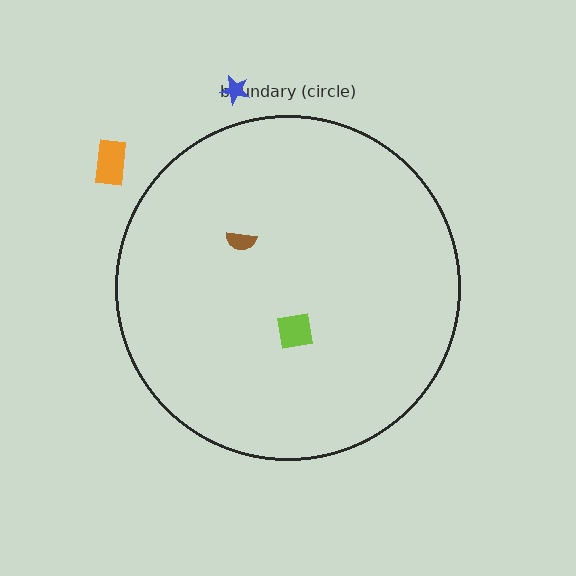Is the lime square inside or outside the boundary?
Inside.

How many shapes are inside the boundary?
2 inside, 2 outside.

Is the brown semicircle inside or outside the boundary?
Inside.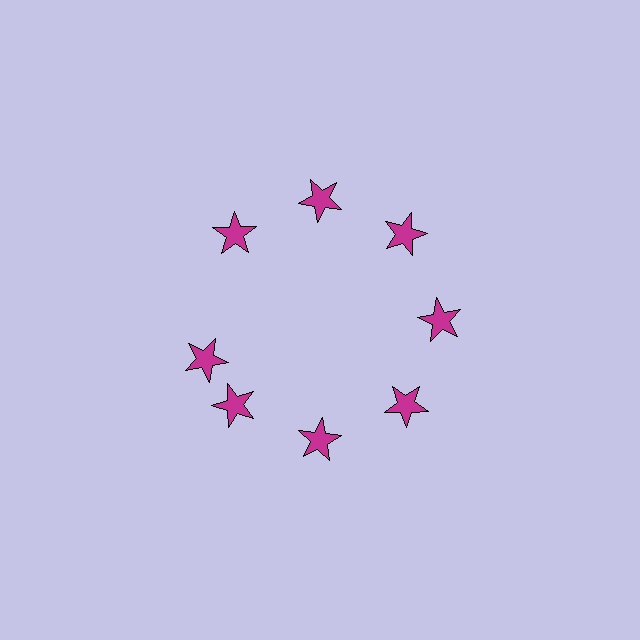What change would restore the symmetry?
The symmetry would be restored by rotating it back into even spacing with its neighbors so that all 8 stars sit at equal angles and equal distance from the center.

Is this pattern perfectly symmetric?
No. The 8 magenta stars are arranged in a ring, but one element near the 9 o'clock position is rotated out of alignment along the ring, breaking the 8-fold rotational symmetry.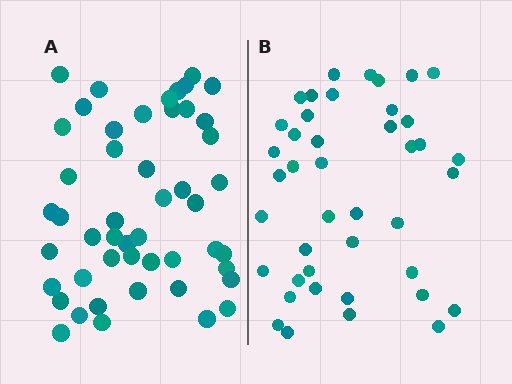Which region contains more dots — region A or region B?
Region A (the left region) has more dots.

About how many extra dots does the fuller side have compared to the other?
Region A has roughly 8 or so more dots than region B.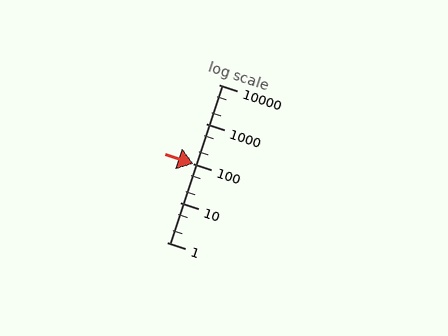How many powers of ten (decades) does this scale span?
The scale spans 4 decades, from 1 to 10000.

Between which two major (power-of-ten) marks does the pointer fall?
The pointer is between 10 and 100.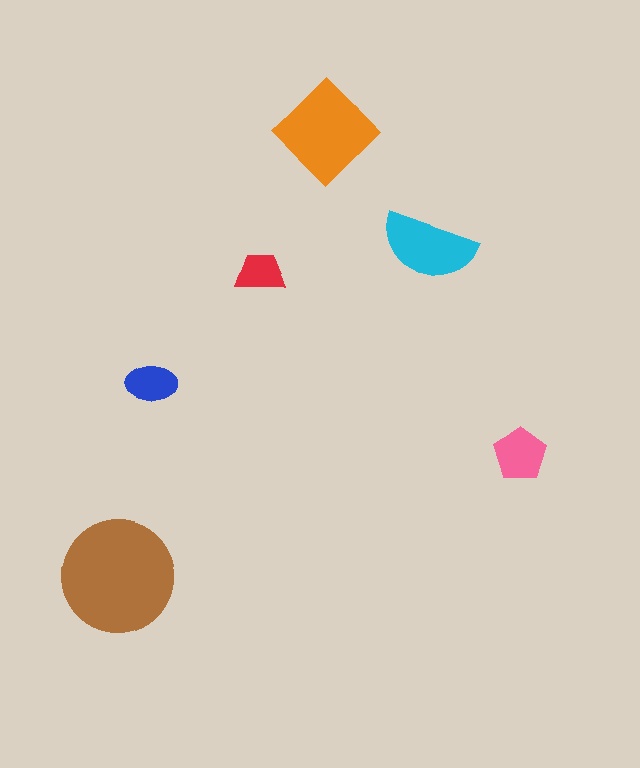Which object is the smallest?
The red trapezoid.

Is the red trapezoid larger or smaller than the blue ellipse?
Smaller.